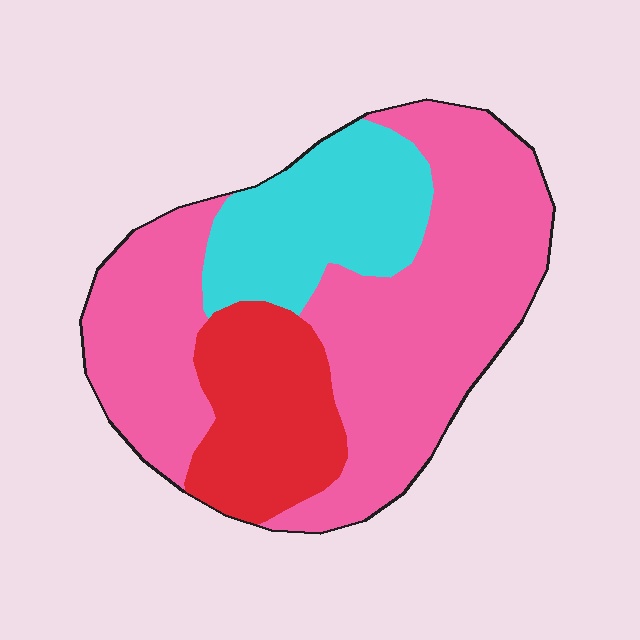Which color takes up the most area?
Pink, at roughly 60%.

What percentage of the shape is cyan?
Cyan takes up about one fifth (1/5) of the shape.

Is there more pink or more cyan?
Pink.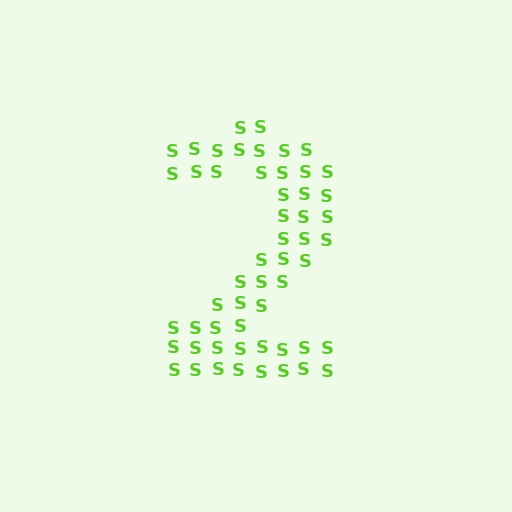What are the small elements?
The small elements are letter S's.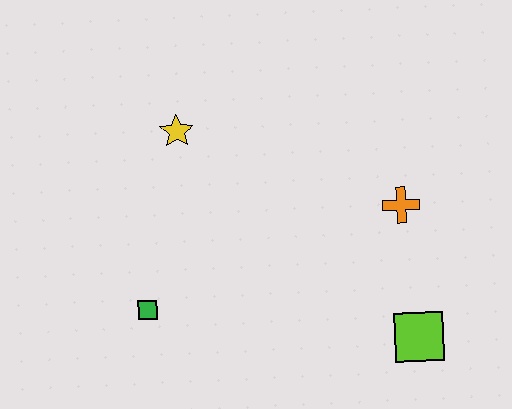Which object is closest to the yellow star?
The green square is closest to the yellow star.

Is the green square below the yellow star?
Yes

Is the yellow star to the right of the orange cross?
No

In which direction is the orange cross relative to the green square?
The orange cross is to the right of the green square.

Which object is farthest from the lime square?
The yellow star is farthest from the lime square.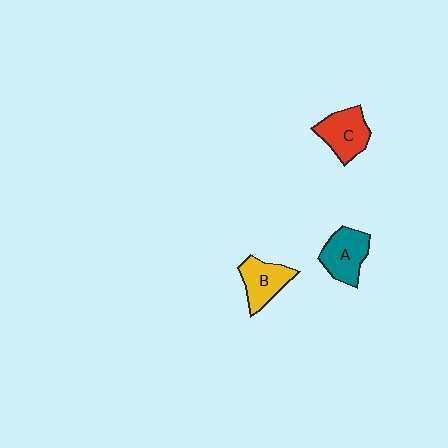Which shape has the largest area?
Shape A (teal).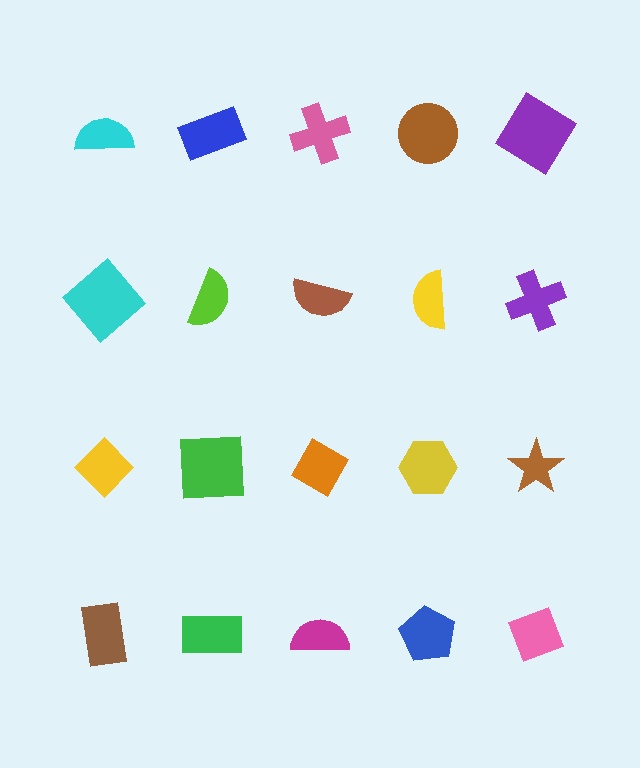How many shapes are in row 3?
5 shapes.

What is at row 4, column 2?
A green rectangle.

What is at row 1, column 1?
A cyan semicircle.